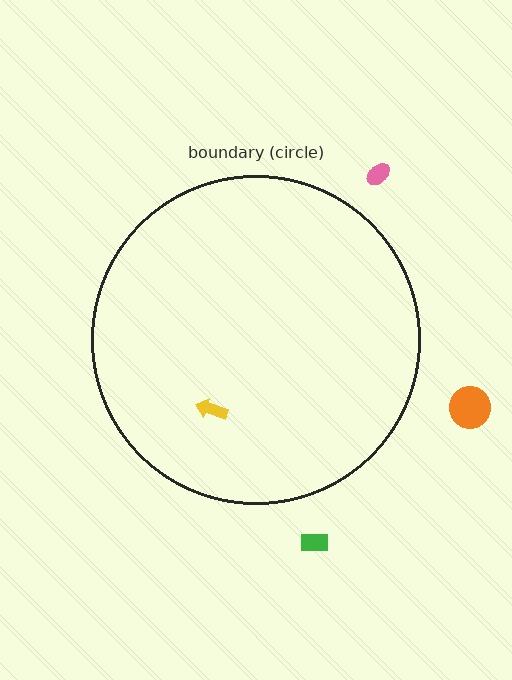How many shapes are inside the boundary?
1 inside, 3 outside.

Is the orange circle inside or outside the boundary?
Outside.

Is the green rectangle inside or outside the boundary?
Outside.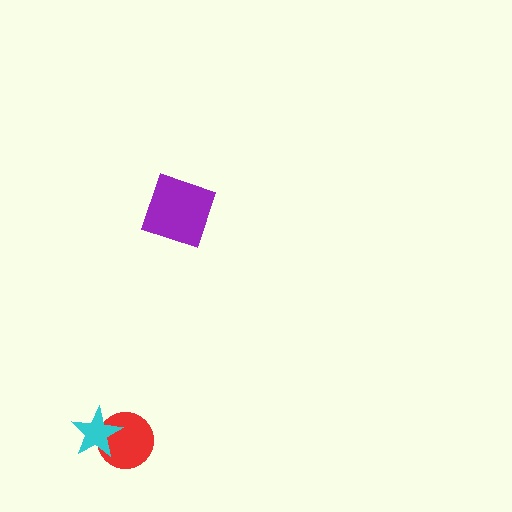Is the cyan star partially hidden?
No, no other shape covers it.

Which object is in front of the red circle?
The cyan star is in front of the red circle.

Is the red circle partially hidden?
Yes, it is partially covered by another shape.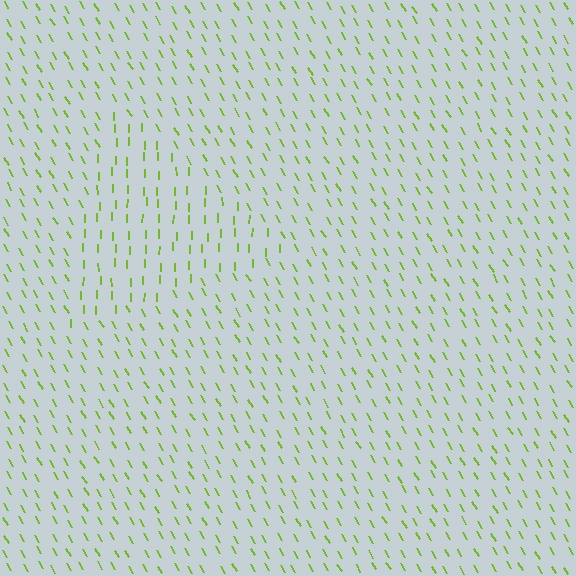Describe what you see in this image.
The image is filled with small lime line segments. A triangle region in the image has lines oriented differently from the surrounding lines, creating a visible texture boundary.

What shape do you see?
I see a triangle.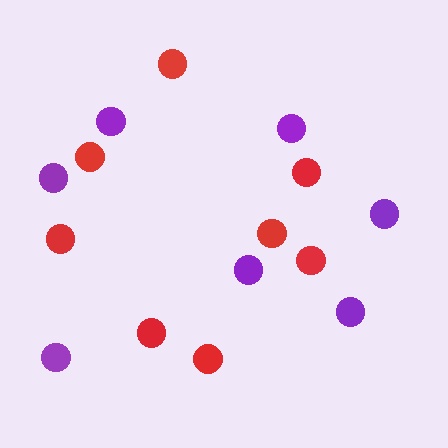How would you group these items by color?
There are 2 groups: one group of red circles (8) and one group of purple circles (7).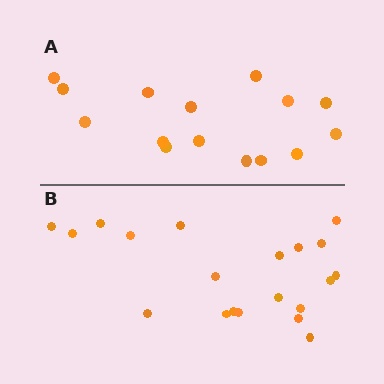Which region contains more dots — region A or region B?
Region B (the bottom region) has more dots.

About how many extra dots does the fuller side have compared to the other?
Region B has about 5 more dots than region A.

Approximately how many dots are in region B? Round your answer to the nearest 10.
About 20 dots.